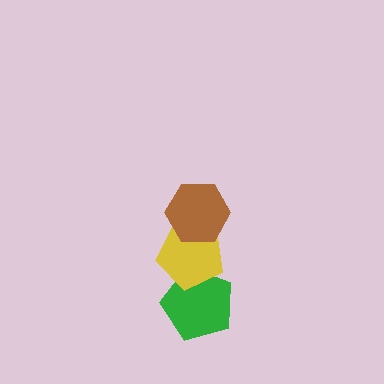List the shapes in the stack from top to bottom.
From top to bottom: the brown hexagon, the yellow pentagon, the green pentagon.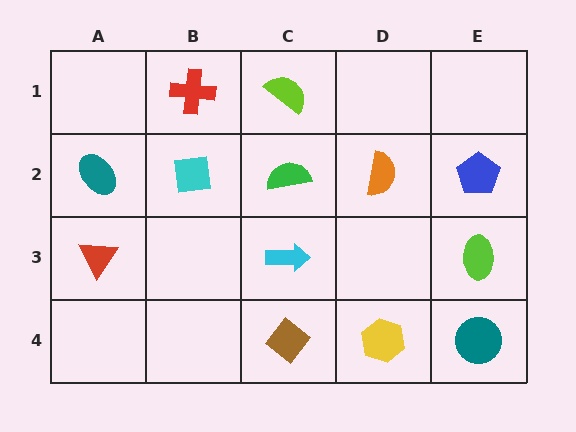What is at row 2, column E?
A blue pentagon.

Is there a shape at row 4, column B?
No, that cell is empty.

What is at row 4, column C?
A brown diamond.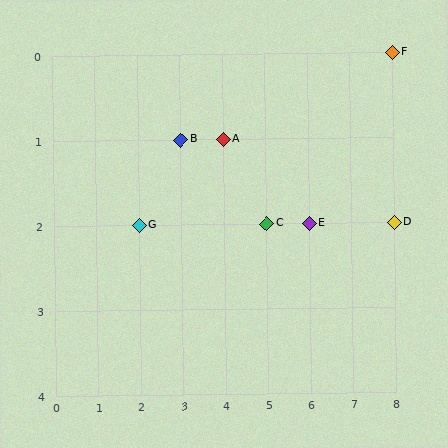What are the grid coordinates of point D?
Point D is at grid coordinates (8, 2).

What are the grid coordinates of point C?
Point C is at grid coordinates (5, 2).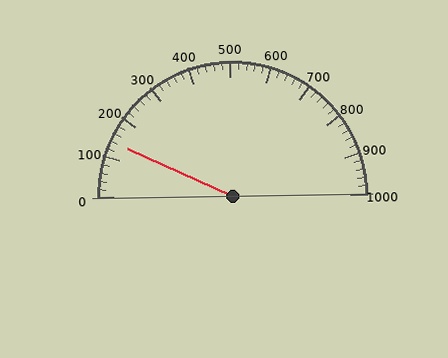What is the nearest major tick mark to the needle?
The nearest major tick mark is 100.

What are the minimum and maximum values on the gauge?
The gauge ranges from 0 to 1000.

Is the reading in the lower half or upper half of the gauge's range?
The reading is in the lower half of the range (0 to 1000).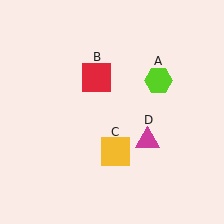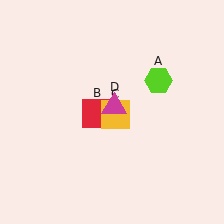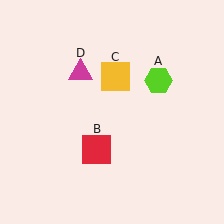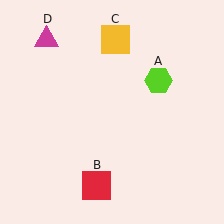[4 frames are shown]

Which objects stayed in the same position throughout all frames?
Lime hexagon (object A) remained stationary.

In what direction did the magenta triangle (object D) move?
The magenta triangle (object D) moved up and to the left.